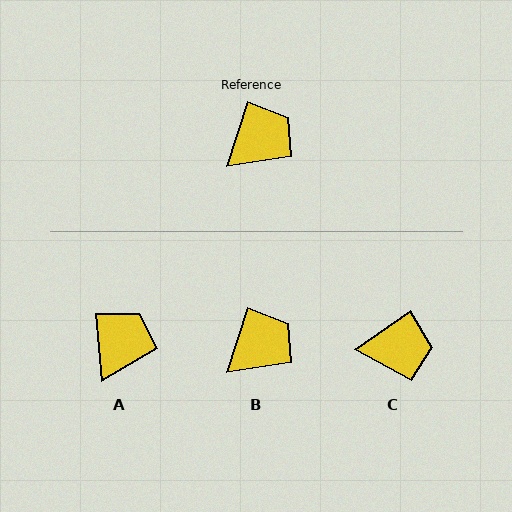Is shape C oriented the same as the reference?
No, it is off by about 37 degrees.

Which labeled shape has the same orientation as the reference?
B.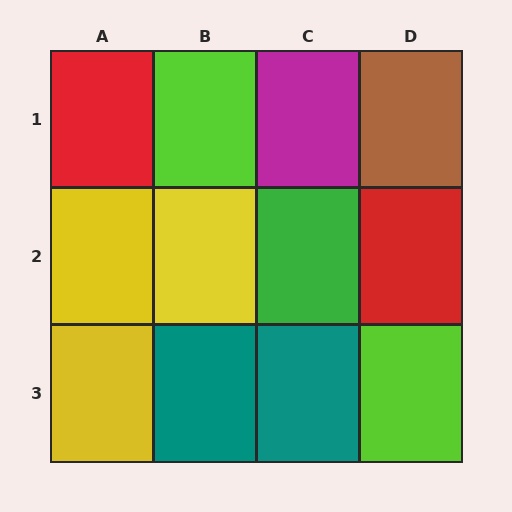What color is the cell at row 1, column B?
Lime.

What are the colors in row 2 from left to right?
Yellow, yellow, green, red.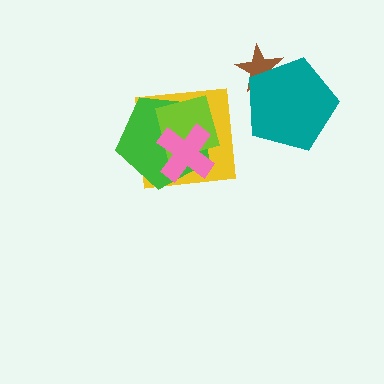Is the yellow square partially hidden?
Yes, it is partially covered by another shape.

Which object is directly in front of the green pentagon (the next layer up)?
The lime diamond is directly in front of the green pentagon.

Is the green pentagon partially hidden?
Yes, it is partially covered by another shape.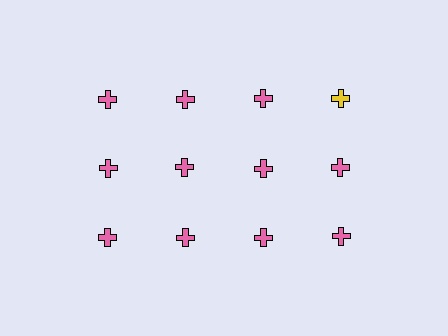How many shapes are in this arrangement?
There are 12 shapes arranged in a grid pattern.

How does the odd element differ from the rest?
It has a different color: yellow instead of pink.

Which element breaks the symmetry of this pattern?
The yellow cross in the top row, second from right column breaks the symmetry. All other shapes are pink crosses.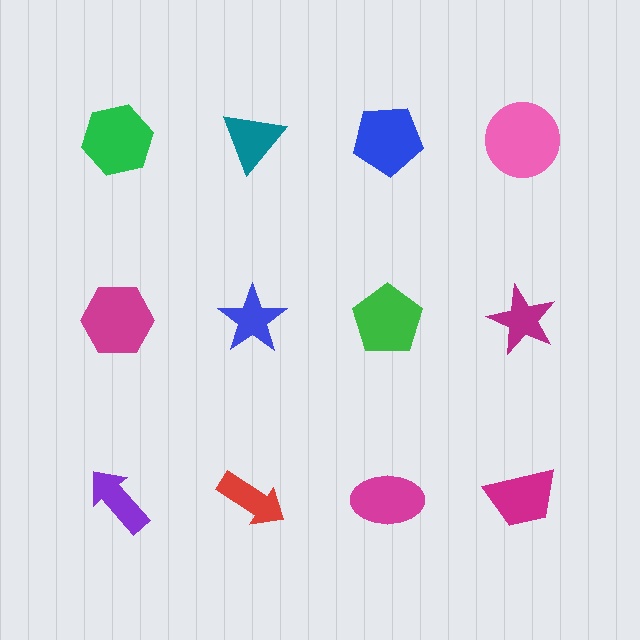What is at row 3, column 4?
A magenta trapezoid.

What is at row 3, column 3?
A magenta ellipse.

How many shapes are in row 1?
4 shapes.